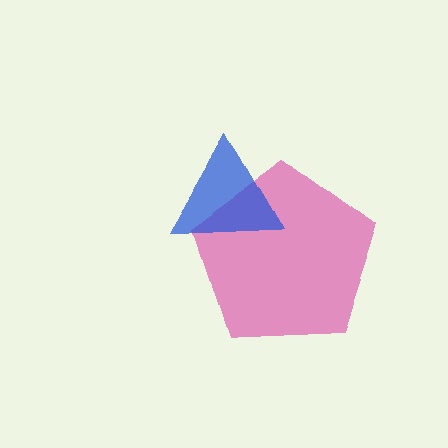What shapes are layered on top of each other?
The layered shapes are: a magenta pentagon, a blue triangle.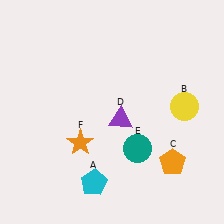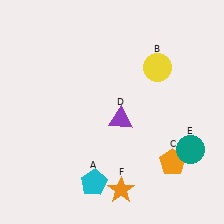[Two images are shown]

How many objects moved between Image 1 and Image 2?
3 objects moved between the two images.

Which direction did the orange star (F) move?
The orange star (F) moved down.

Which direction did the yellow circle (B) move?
The yellow circle (B) moved up.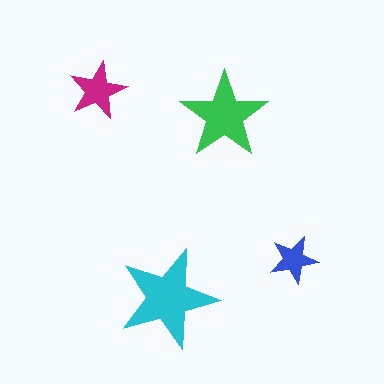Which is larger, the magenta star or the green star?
The green one.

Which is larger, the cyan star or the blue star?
The cyan one.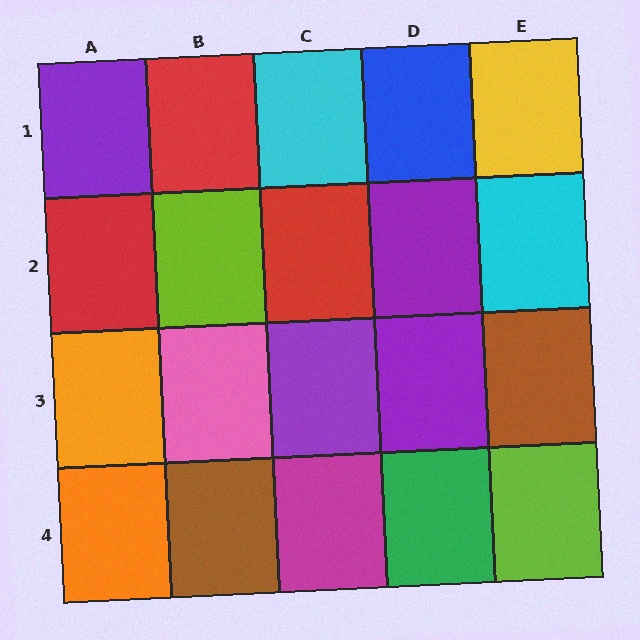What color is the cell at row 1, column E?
Yellow.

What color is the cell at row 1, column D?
Blue.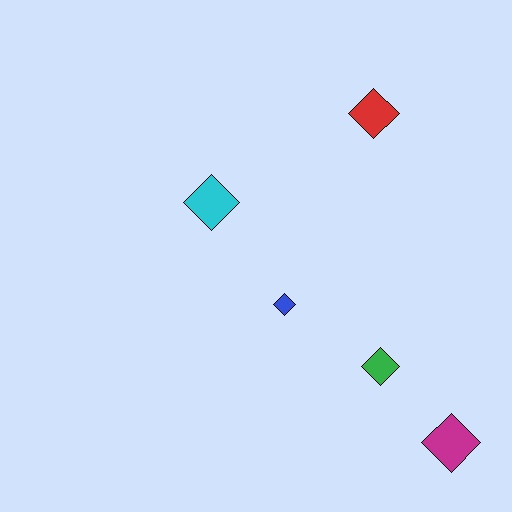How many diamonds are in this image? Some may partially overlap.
There are 5 diamonds.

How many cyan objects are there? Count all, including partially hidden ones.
There is 1 cyan object.